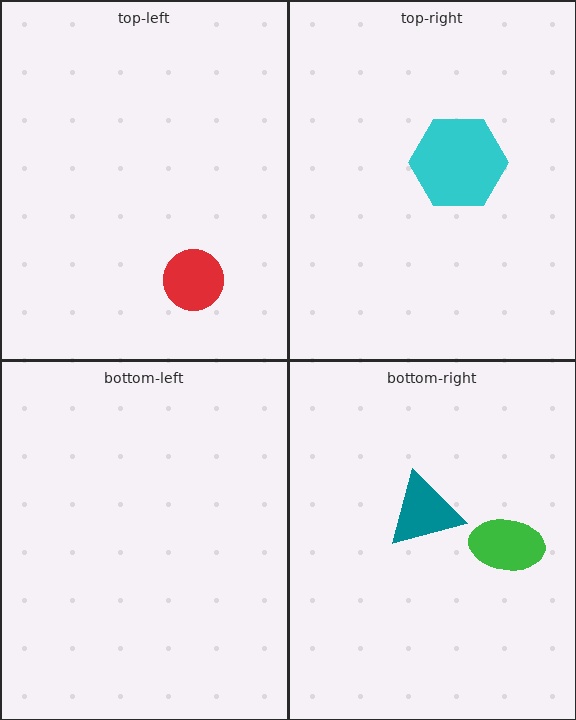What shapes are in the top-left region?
The red circle.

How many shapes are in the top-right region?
1.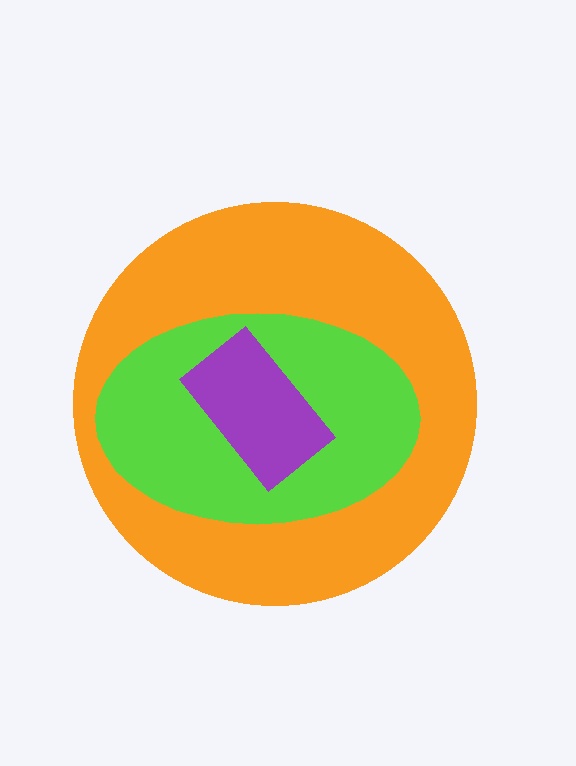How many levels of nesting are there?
3.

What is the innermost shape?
The purple rectangle.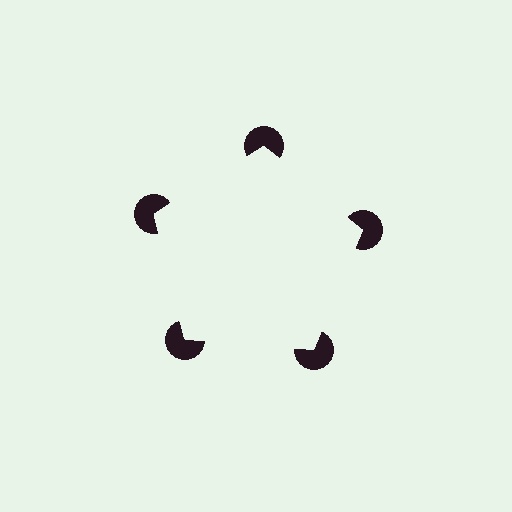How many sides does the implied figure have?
5 sides.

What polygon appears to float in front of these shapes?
An illusory pentagon — its edges are inferred from the aligned wedge cuts in the pac-man discs, not physically drawn.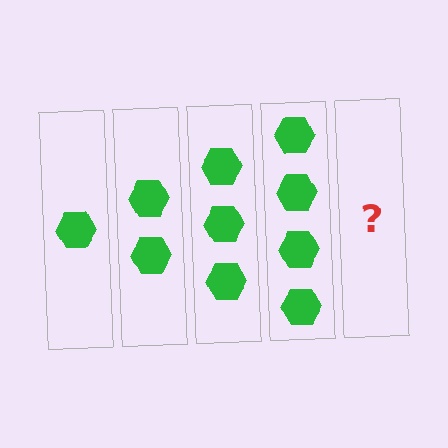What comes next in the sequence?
The next element should be 5 hexagons.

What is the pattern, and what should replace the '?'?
The pattern is that each step adds one more hexagon. The '?' should be 5 hexagons.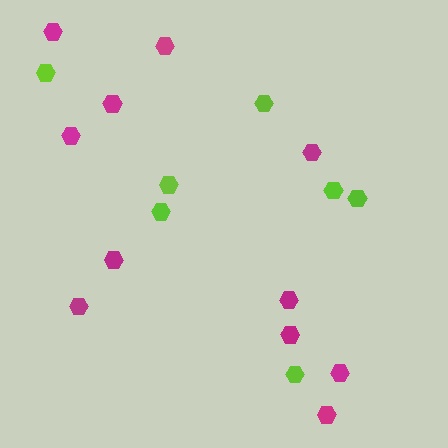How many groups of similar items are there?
There are 2 groups: one group of magenta hexagons (11) and one group of lime hexagons (7).